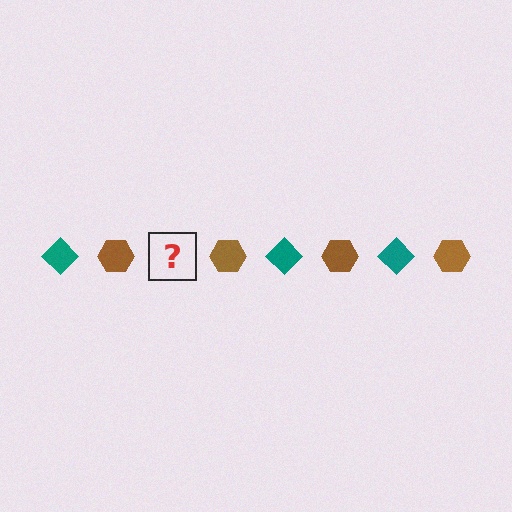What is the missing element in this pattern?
The missing element is a teal diamond.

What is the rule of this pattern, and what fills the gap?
The rule is that the pattern alternates between teal diamond and brown hexagon. The gap should be filled with a teal diamond.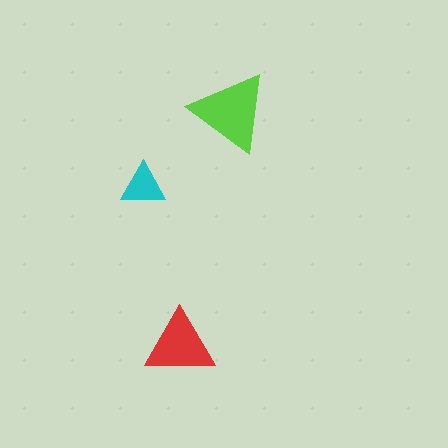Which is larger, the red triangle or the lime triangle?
The lime one.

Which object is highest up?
The lime triangle is topmost.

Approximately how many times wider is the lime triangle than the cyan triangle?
About 2 times wider.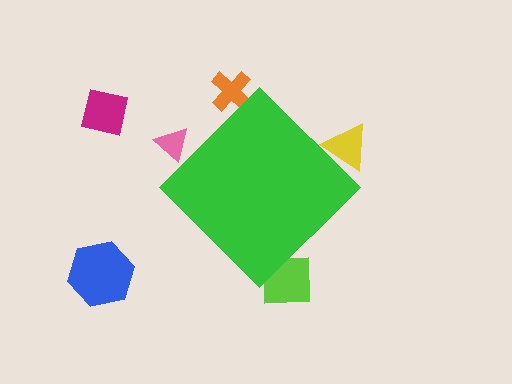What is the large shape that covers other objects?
A green diamond.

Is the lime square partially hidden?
Yes, the lime square is partially hidden behind the green diamond.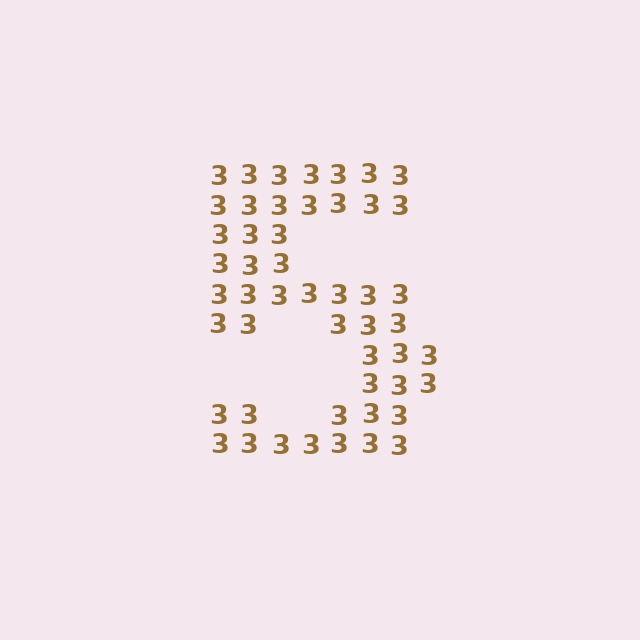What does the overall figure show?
The overall figure shows the digit 5.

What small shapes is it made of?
It is made of small digit 3's.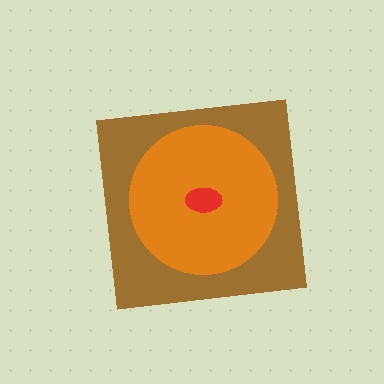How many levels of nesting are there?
3.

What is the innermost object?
The red ellipse.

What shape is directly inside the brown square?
The orange circle.